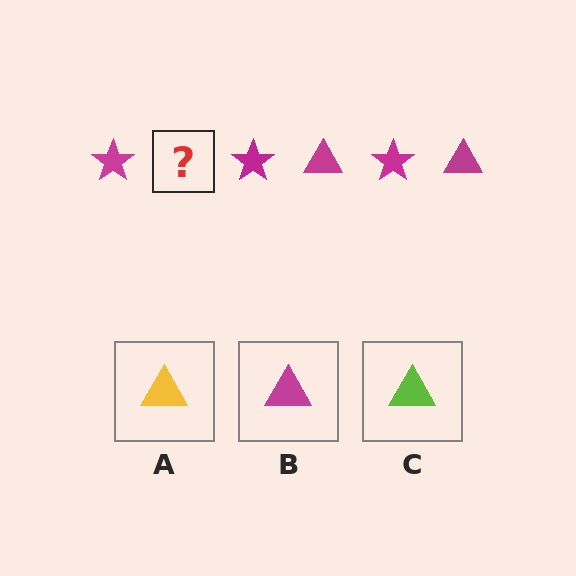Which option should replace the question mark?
Option B.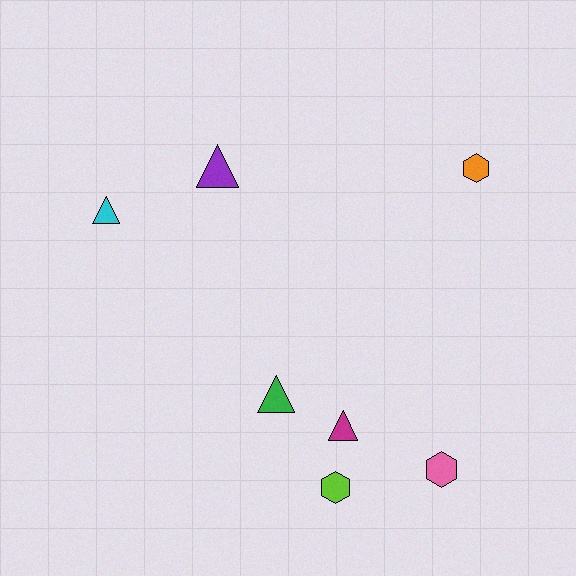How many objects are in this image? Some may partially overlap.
There are 7 objects.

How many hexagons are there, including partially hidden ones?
There are 3 hexagons.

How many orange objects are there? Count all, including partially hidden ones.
There is 1 orange object.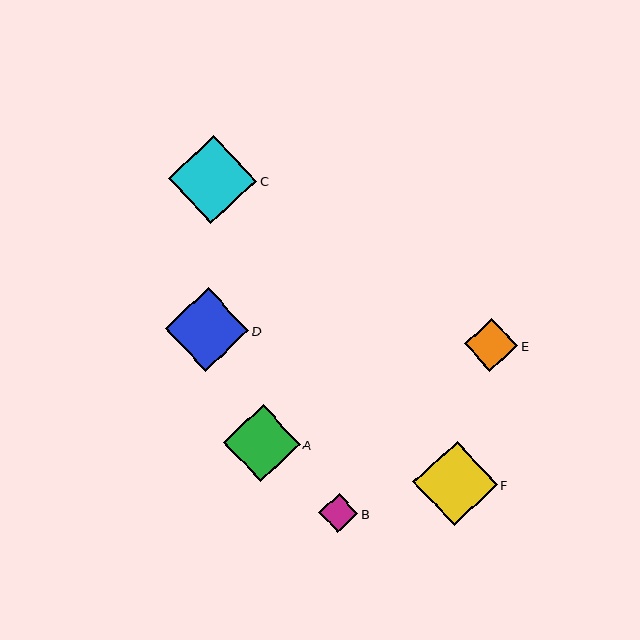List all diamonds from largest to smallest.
From largest to smallest: C, F, D, A, E, B.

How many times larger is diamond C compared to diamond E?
Diamond C is approximately 1.6 times the size of diamond E.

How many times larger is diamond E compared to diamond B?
Diamond E is approximately 1.4 times the size of diamond B.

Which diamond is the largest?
Diamond C is the largest with a size of approximately 88 pixels.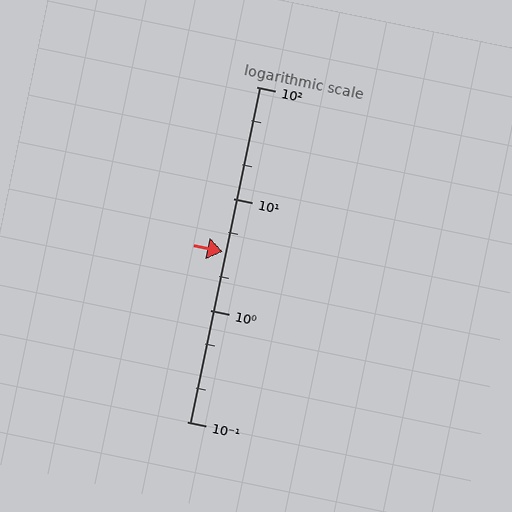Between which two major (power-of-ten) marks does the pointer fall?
The pointer is between 1 and 10.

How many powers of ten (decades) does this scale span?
The scale spans 3 decades, from 0.1 to 100.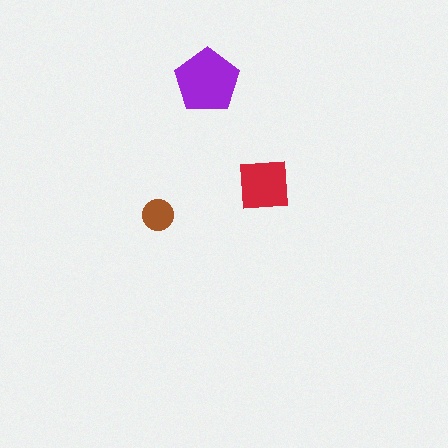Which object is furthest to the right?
The red square is rightmost.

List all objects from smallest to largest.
The brown circle, the red square, the purple pentagon.